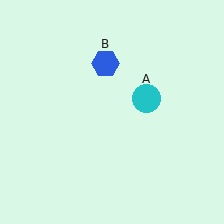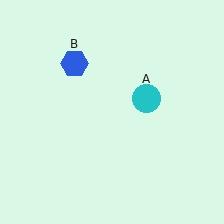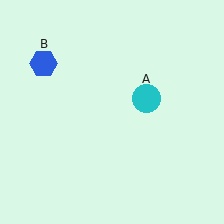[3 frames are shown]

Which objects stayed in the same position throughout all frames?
Cyan circle (object A) remained stationary.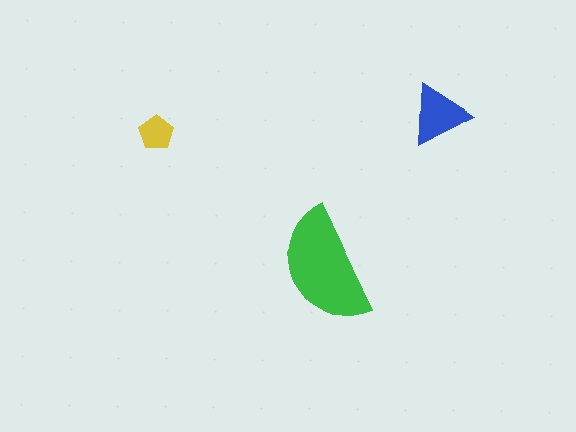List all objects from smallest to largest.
The yellow pentagon, the blue triangle, the green semicircle.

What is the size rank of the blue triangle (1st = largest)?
2nd.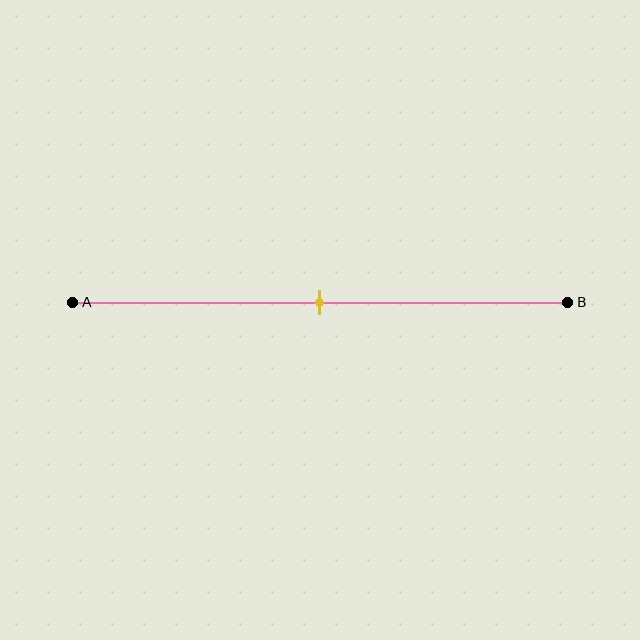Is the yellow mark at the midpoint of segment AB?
Yes, the mark is approximately at the midpoint.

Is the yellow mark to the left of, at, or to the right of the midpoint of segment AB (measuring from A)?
The yellow mark is approximately at the midpoint of segment AB.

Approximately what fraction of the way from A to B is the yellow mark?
The yellow mark is approximately 50% of the way from A to B.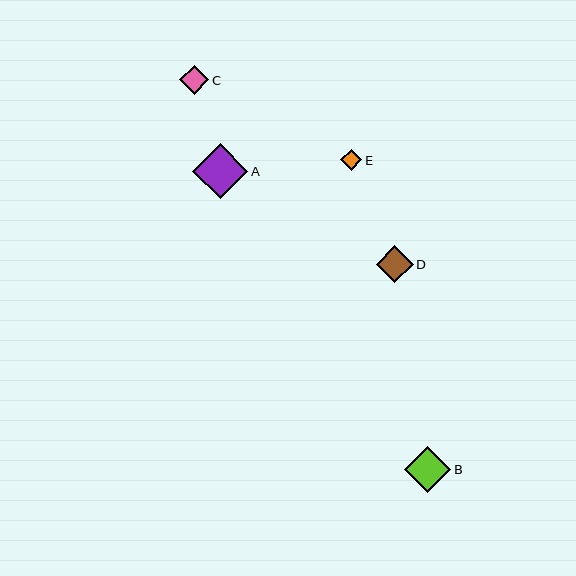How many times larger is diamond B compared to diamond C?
Diamond B is approximately 1.6 times the size of diamond C.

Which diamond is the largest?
Diamond A is the largest with a size of approximately 55 pixels.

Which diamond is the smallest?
Diamond E is the smallest with a size of approximately 21 pixels.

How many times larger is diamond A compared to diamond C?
Diamond A is approximately 1.9 times the size of diamond C.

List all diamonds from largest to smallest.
From largest to smallest: A, B, D, C, E.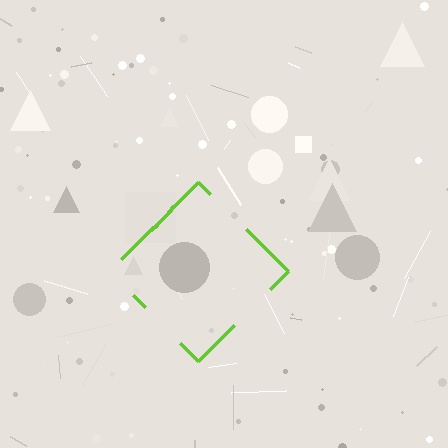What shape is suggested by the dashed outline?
The dashed outline suggests a diamond.